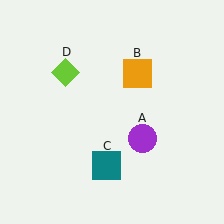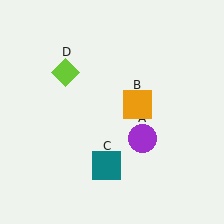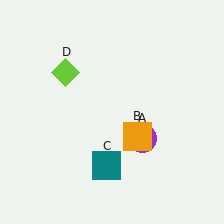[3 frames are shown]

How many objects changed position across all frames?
1 object changed position: orange square (object B).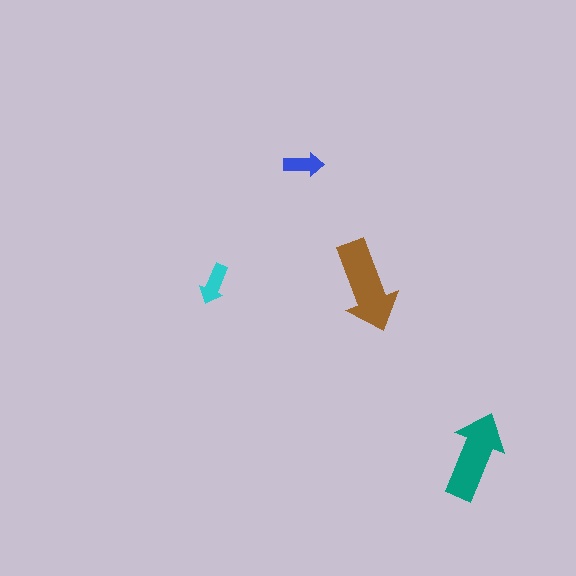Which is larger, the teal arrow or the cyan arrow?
The teal one.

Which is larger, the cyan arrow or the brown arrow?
The brown one.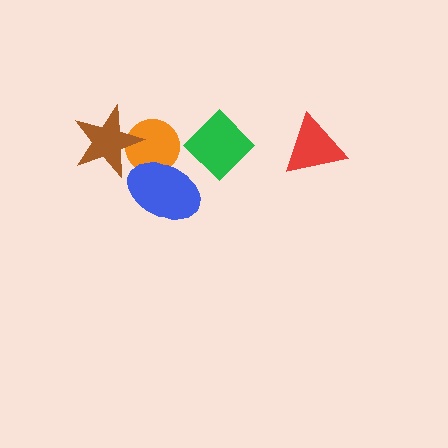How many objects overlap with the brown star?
1 object overlaps with the brown star.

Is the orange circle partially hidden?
Yes, it is partially covered by another shape.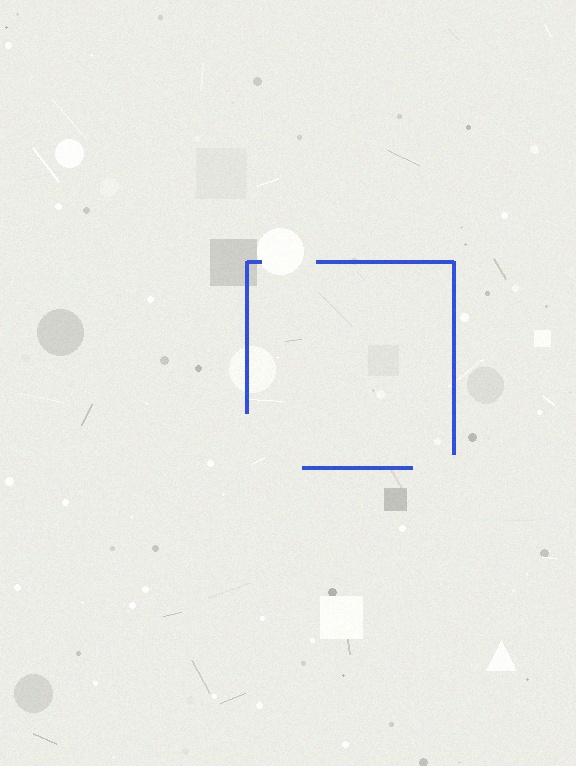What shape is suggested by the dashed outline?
The dashed outline suggests a square.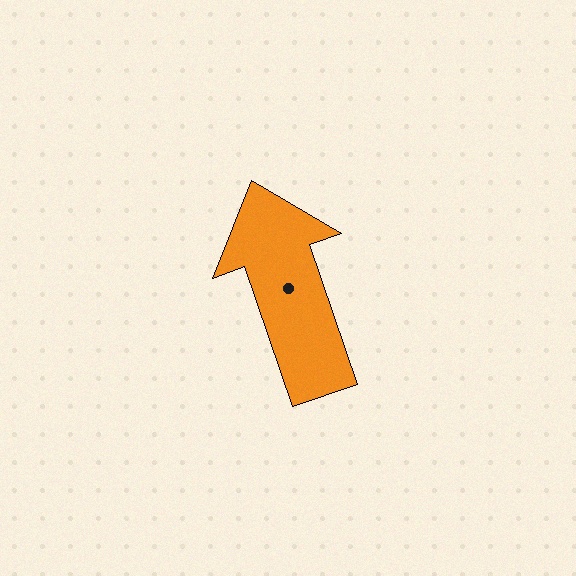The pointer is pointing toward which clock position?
Roughly 11 o'clock.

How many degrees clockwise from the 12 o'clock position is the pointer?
Approximately 341 degrees.